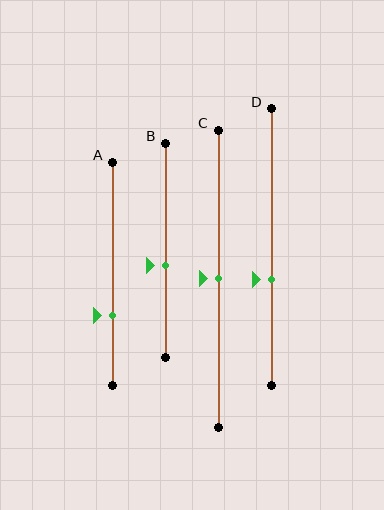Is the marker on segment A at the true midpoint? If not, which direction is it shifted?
No, the marker on segment A is shifted downward by about 18% of the segment length.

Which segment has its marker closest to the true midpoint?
Segment C has its marker closest to the true midpoint.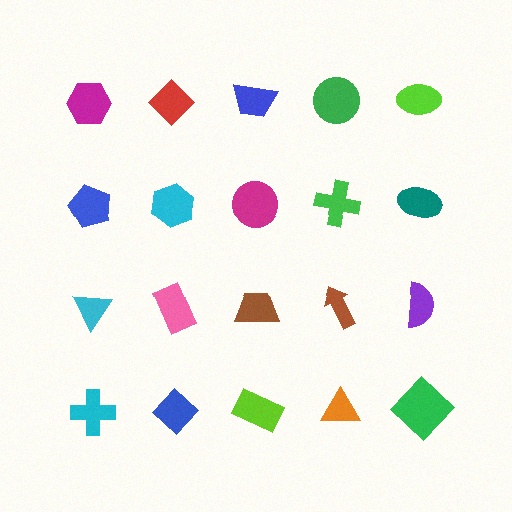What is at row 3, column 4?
A brown arrow.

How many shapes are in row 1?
5 shapes.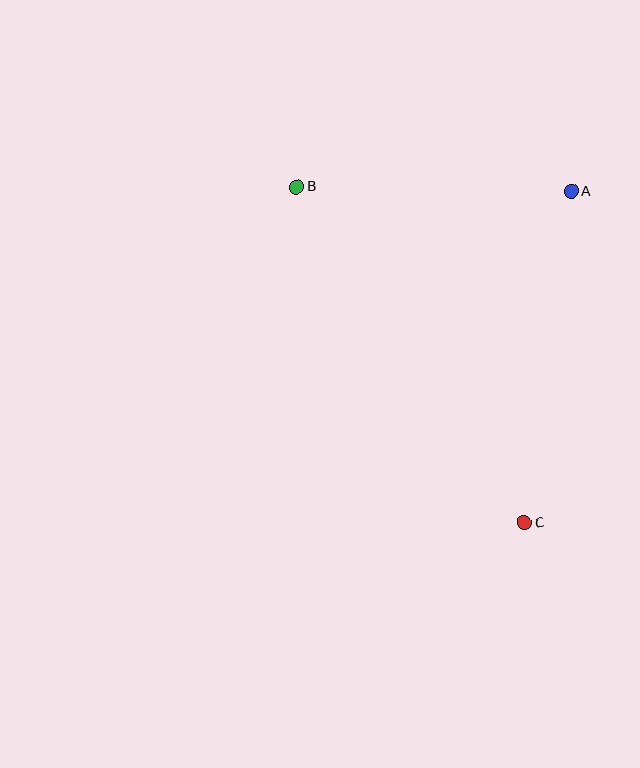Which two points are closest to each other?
Points A and B are closest to each other.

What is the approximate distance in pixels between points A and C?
The distance between A and C is approximately 335 pixels.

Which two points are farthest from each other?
Points B and C are farthest from each other.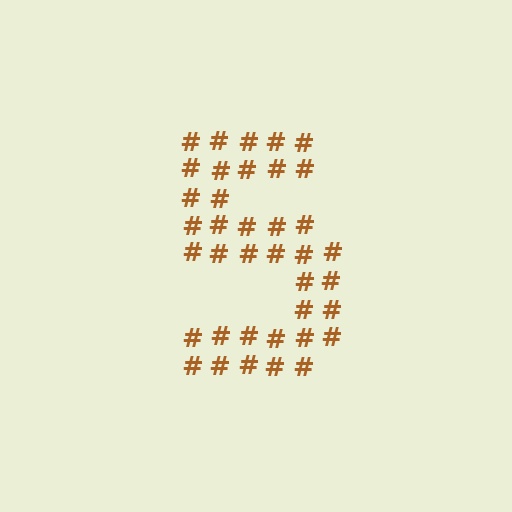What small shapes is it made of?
It is made of small hash symbols.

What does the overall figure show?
The overall figure shows the digit 5.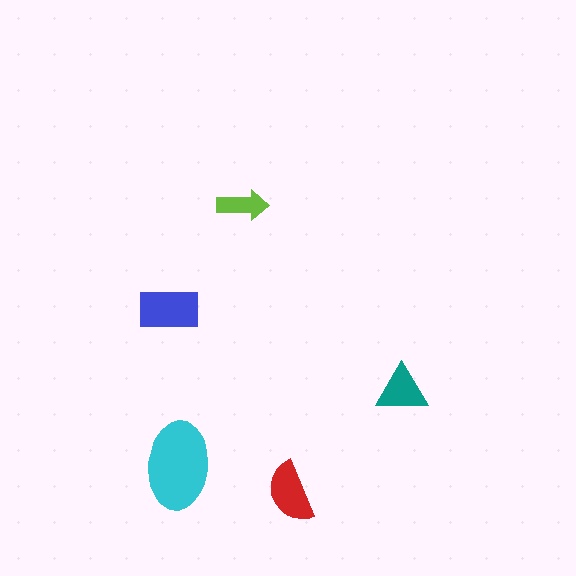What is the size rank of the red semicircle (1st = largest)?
3rd.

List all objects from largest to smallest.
The cyan ellipse, the blue rectangle, the red semicircle, the teal triangle, the lime arrow.